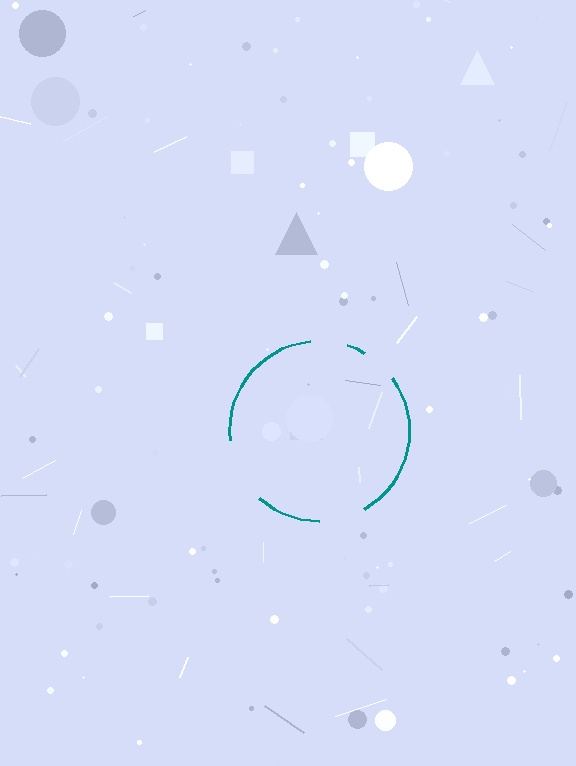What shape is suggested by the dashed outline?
The dashed outline suggests a circle.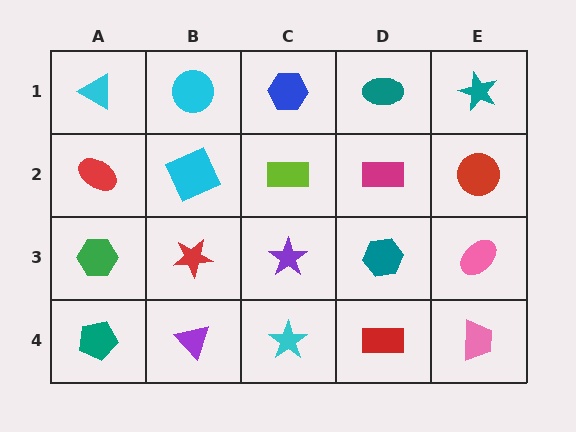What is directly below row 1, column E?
A red circle.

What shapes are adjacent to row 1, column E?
A red circle (row 2, column E), a teal ellipse (row 1, column D).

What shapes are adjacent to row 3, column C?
A lime rectangle (row 2, column C), a cyan star (row 4, column C), a red star (row 3, column B), a teal hexagon (row 3, column D).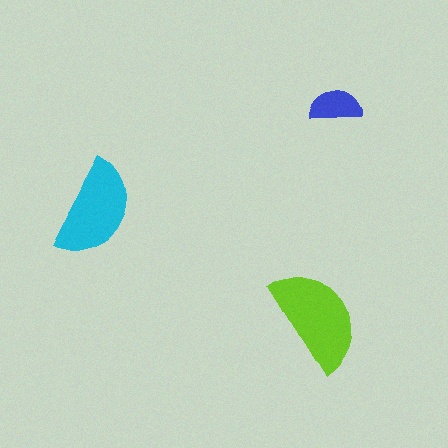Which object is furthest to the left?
The cyan semicircle is leftmost.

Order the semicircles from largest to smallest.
the lime one, the cyan one, the blue one.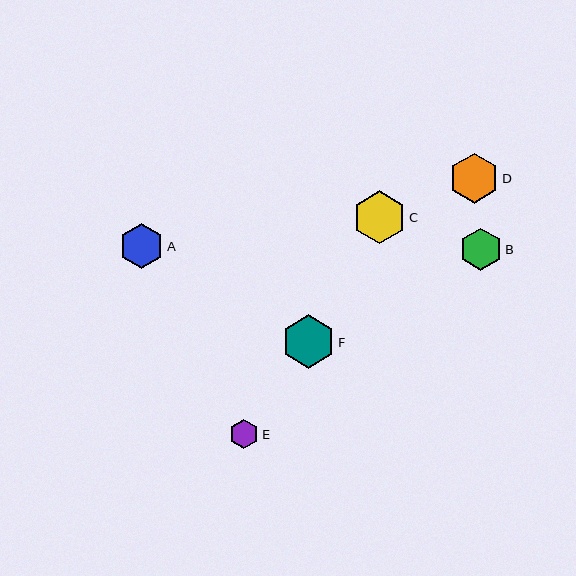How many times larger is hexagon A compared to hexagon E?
Hexagon A is approximately 1.5 times the size of hexagon E.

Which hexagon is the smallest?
Hexagon E is the smallest with a size of approximately 29 pixels.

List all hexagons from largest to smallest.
From largest to smallest: F, C, D, A, B, E.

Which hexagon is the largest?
Hexagon F is the largest with a size of approximately 54 pixels.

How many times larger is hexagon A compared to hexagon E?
Hexagon A is approximately 1.5 times the size of hexagon E.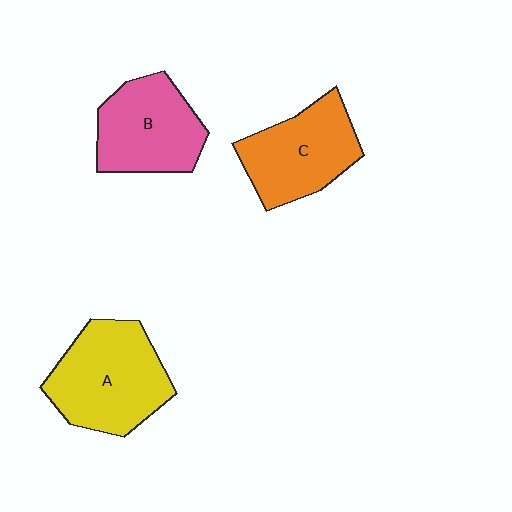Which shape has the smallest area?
Shape B (pink).